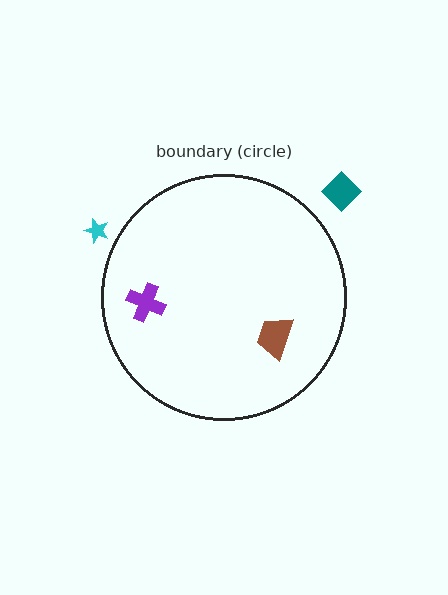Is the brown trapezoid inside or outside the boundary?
Inside.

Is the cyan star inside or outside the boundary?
Outside.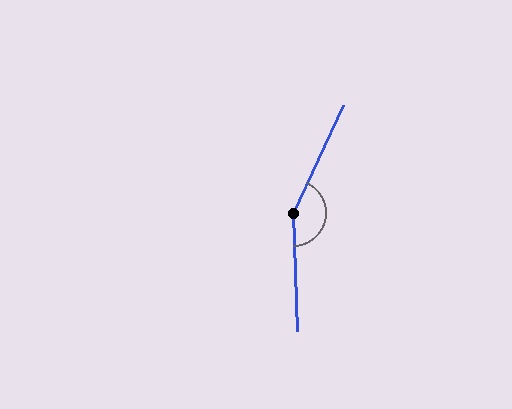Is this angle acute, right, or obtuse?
It is obtuse.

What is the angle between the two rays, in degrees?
Approximately 153 degrees.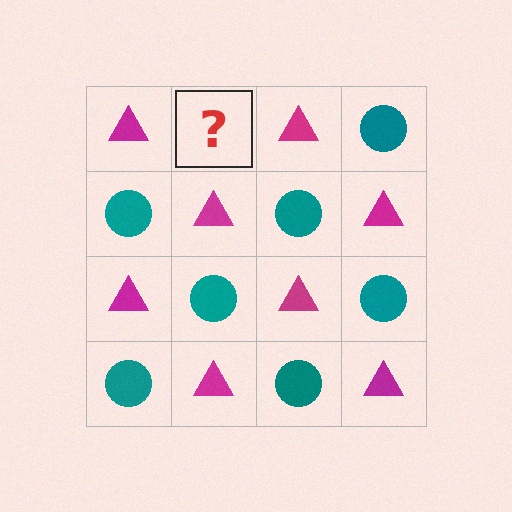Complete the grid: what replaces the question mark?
The question mark should be replaced with a teal circle.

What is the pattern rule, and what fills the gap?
The rule is that it alternates magenta triangle and teal circle in a checkerboard pattern. The gap should be filled with a teal circle.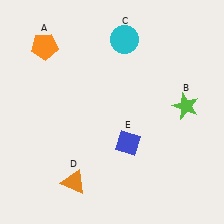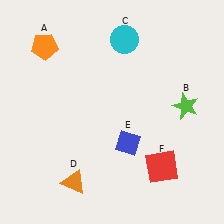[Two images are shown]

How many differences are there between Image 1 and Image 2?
There is 1 difference between the two images.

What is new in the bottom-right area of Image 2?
A red square (F) was added in the bottom-right area of Image 2.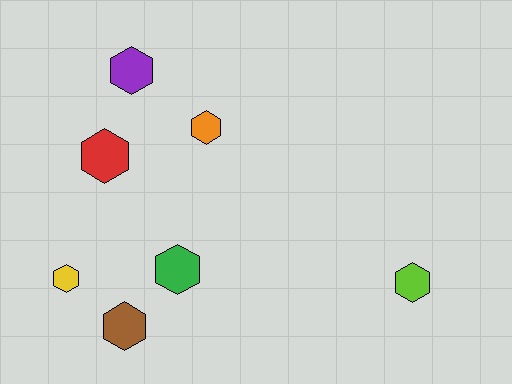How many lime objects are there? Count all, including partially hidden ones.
There is 1 lime object.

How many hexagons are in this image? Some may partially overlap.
There are 7 hexagons.